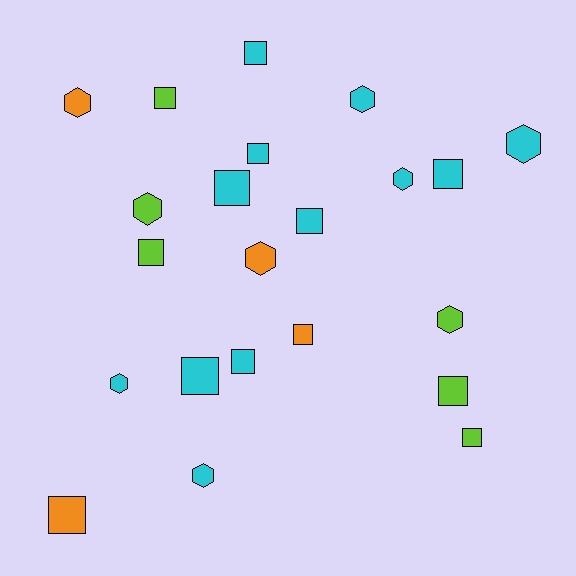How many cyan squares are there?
There are 7 cyan squares.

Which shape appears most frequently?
Square, with 13 objects.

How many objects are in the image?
There are 22 objects.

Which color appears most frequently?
Cyan, with 12 objects.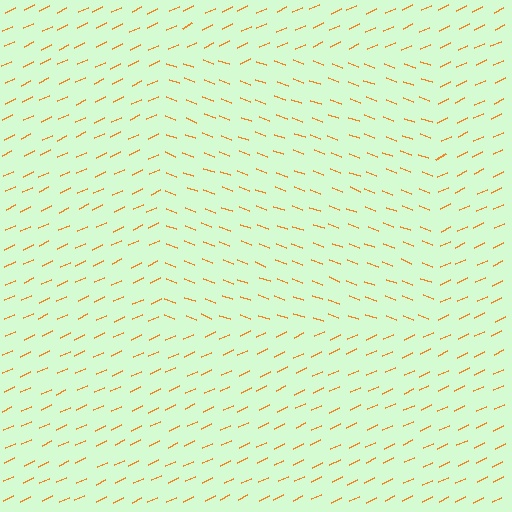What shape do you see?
I see a rectangle.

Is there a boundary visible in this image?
Yes, there is a texture boundary formed by a change in line orientation.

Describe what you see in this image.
The image is filled with small orange line segments. A rectangle region in the image has lines oriented differently from the surrounding lines, creating a visible texture boundary.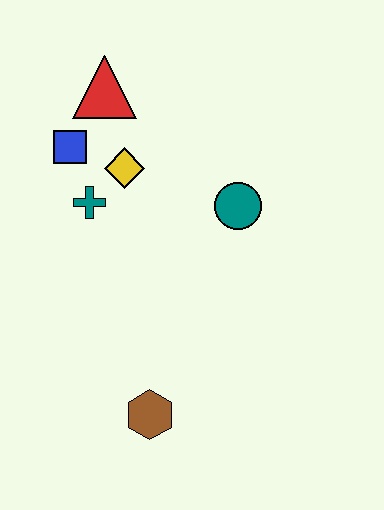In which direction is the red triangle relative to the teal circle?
The red triangle is to the left of the teal circle.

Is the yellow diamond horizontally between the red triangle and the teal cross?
No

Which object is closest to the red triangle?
The blue square is closest to the red triangle.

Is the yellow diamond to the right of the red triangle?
Yes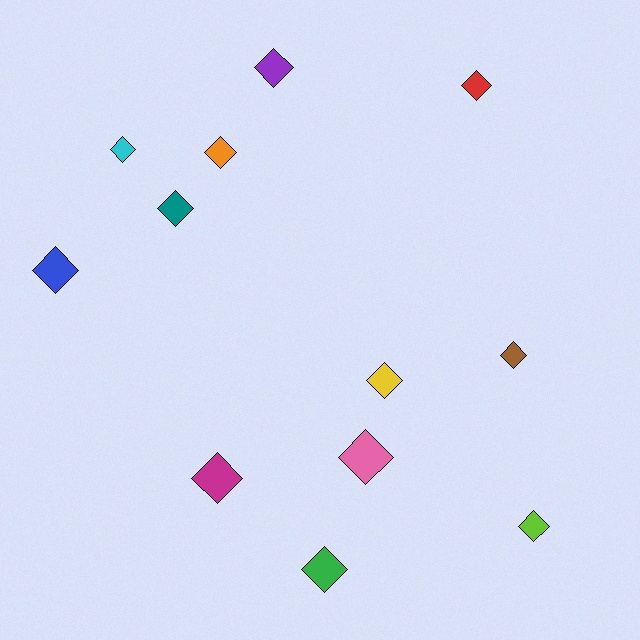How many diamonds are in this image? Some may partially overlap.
There are 12 diamonds.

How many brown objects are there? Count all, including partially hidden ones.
There is 1 brown object.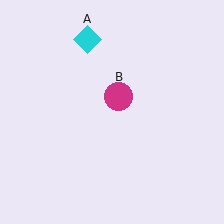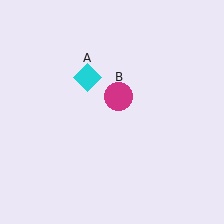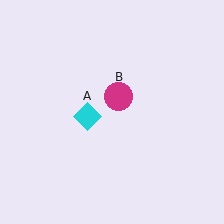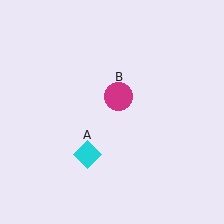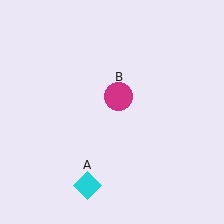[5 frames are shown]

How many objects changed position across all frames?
1 object changed position: cyan diamond (object A).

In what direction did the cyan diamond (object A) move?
The cyan diamond (object A) moved down.